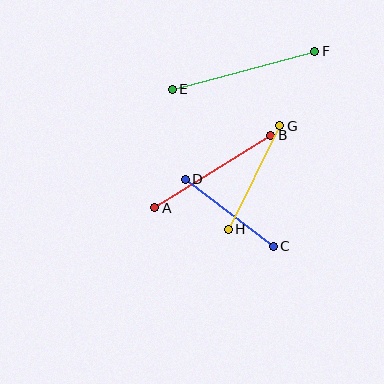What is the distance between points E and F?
The distance is approximately 147 pixels.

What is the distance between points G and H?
The distance is approximately 115 pixels.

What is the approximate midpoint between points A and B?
The midpoint is at approximately (213, 172) pixels.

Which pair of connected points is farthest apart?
Points E and F are farthest apart.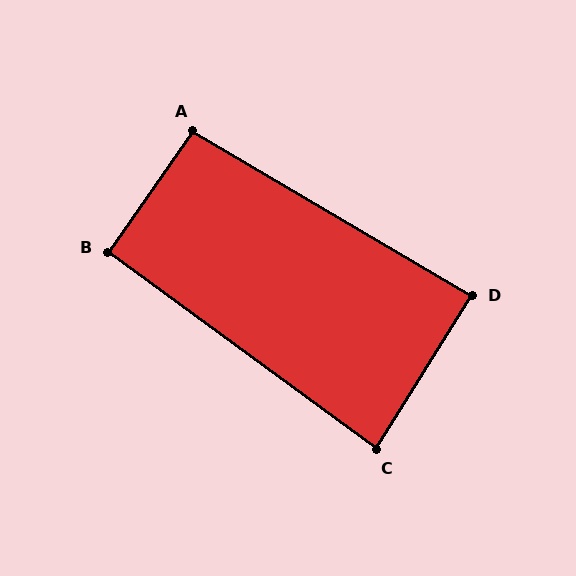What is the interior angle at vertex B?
Approximately 91 degrees (approximately right).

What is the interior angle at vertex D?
Approximately 89 degrees (approximately right).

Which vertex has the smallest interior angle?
C, at approximately 86 degrees.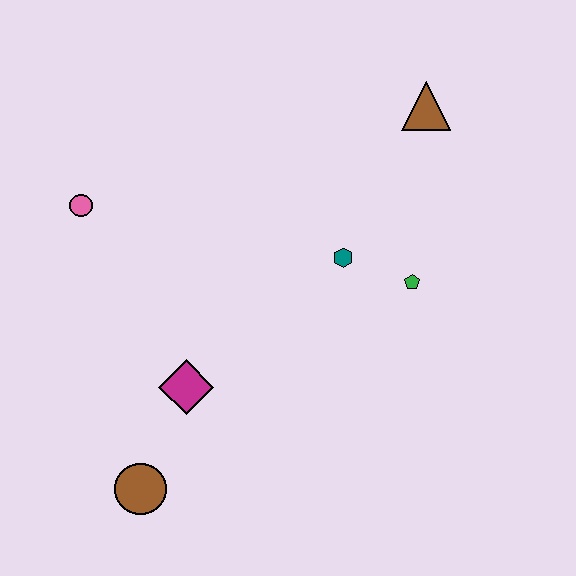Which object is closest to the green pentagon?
The teal hexagon is closest to the green pentagon.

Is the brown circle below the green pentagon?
Yes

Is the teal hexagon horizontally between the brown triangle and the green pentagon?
No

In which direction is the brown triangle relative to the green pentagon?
The brown triangle is above the green pentagon.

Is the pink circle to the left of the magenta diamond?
Yes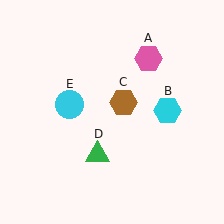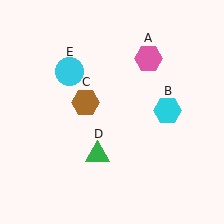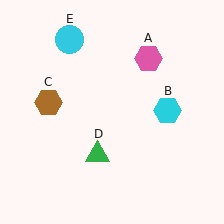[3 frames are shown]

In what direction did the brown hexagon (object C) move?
The brown hexagon (object C) moved left.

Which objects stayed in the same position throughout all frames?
Pink hexagon (object A) and cyan hexagon (object B) and green triangle (object D) remained stationary.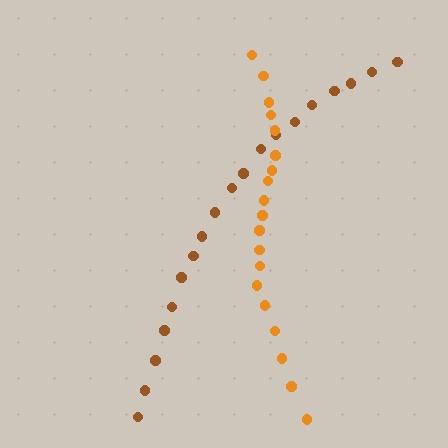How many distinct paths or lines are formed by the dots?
There are 2 distinct paths.